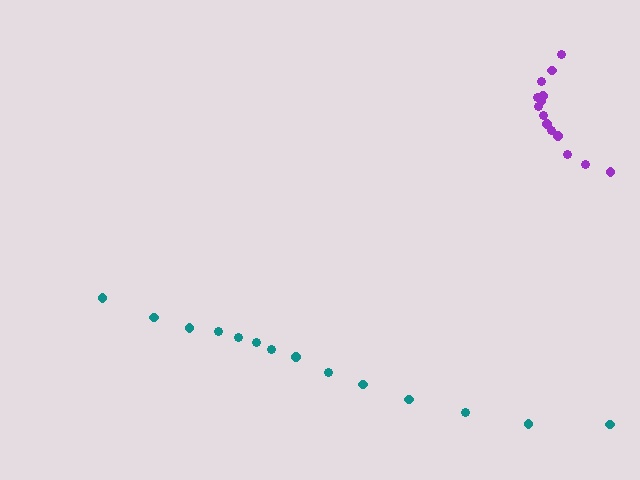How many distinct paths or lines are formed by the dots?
There are 2 distinct paths.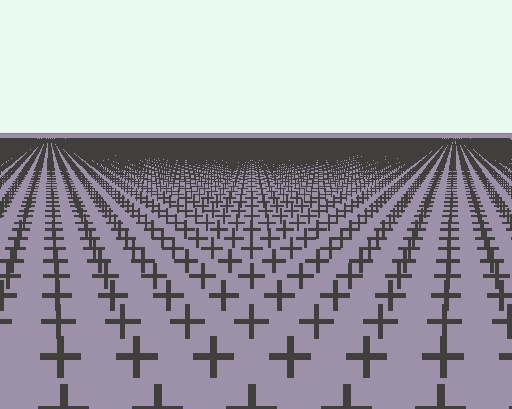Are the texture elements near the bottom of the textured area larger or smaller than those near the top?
Larger. Near the bottom, elements are closer to the viewer and appear at a bigger on-screen size.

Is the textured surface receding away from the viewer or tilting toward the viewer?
The surface is receding away from the viewer. Texture elements get smaller and denser toward the top.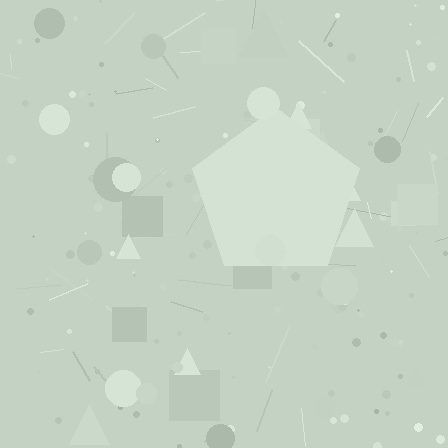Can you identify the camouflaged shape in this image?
The camouflaged shape is a pentagon.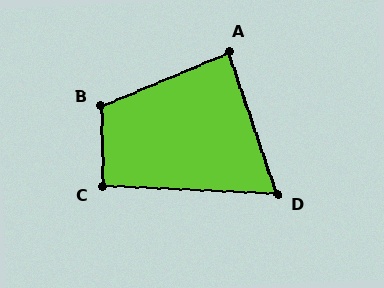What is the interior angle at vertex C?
Approximately 94 degrees (approximately right).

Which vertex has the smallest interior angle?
D, at approximately 69 degrees.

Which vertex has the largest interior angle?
B, at approximately 111 degrees.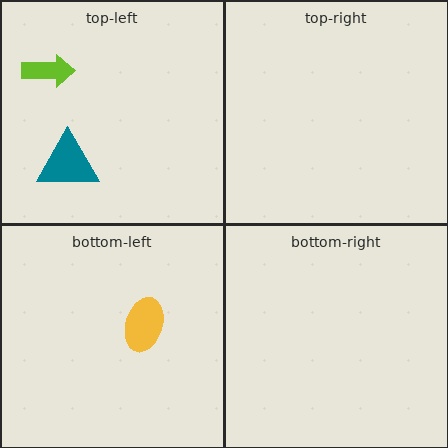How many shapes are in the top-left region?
2.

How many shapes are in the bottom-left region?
1.